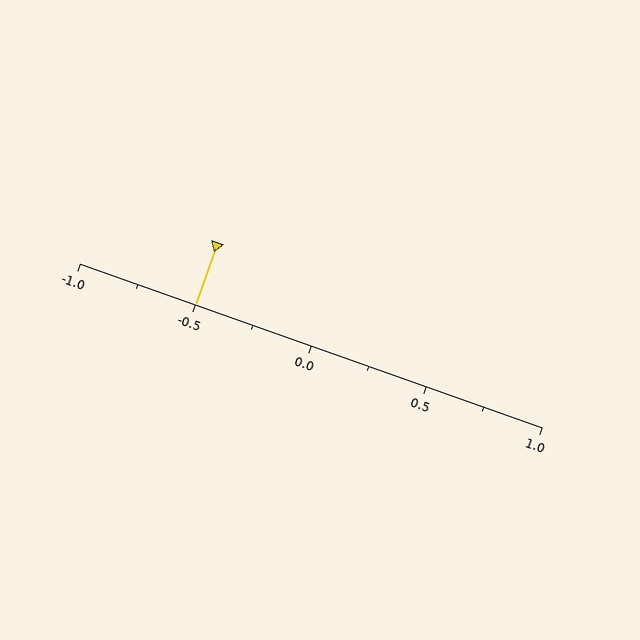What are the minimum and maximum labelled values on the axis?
The axis runs from -1.0 to 1.0.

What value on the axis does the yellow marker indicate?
The marker indicates approximately -0.5.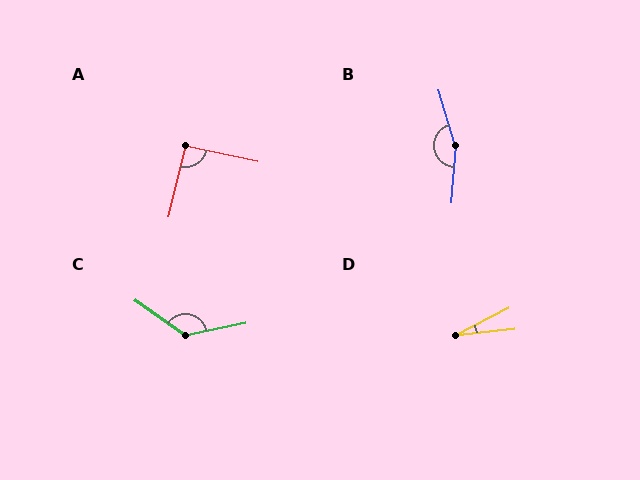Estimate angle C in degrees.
Approximately 134 degrees.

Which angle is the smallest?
D, at approximately 21 degrees.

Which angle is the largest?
B, at approximately 159 degrees.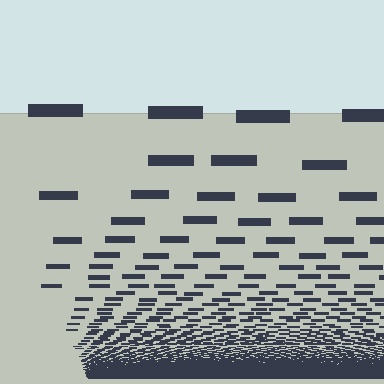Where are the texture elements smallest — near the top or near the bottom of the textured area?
Near the bottom.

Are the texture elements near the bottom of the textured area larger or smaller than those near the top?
Smaller. The gradient is inverted — elements near the bottom are smaller and denser.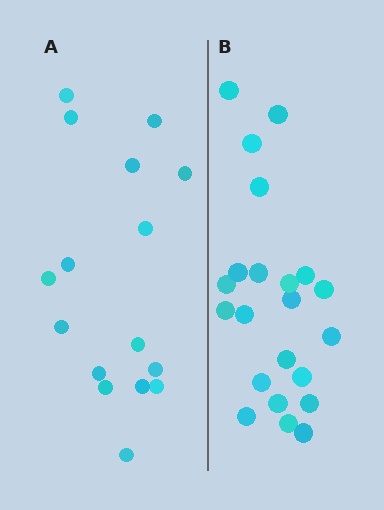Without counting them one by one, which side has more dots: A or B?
Region B (the right region) has more dots.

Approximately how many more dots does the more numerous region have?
Region B has about 6 more dots than region A.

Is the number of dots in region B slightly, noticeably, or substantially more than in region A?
Region B has noticeably more, but not dramatically so. The ratio is roughly 1.4 to 1.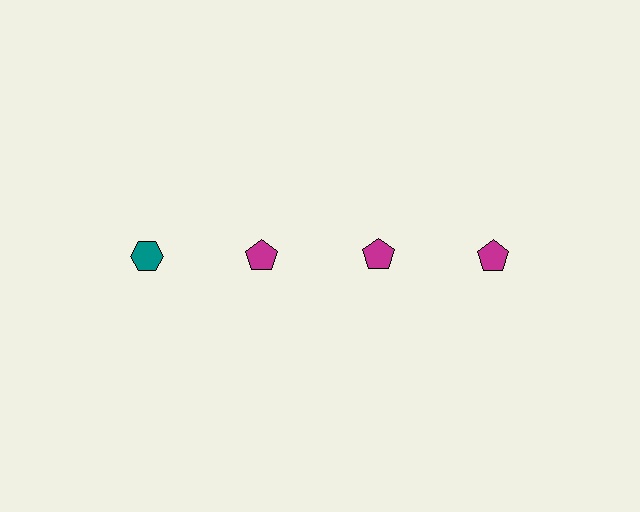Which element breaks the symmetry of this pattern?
The teal hexagon in the top row, leftmost column breaks the symmetry. All other shapes are magenta pentagons.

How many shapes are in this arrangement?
There are 4 shapes arranged in a grid pattern.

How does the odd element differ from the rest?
It differs in both color (teal instead of magenta) and shape (hexagon instead of pentagon).